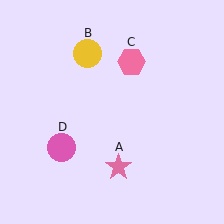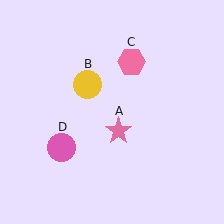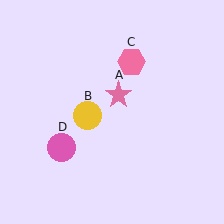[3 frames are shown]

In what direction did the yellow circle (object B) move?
The yellow circle (object B) moved down.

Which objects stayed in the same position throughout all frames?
Pink hexagon (object C) and pink circle (object D) remained stationary.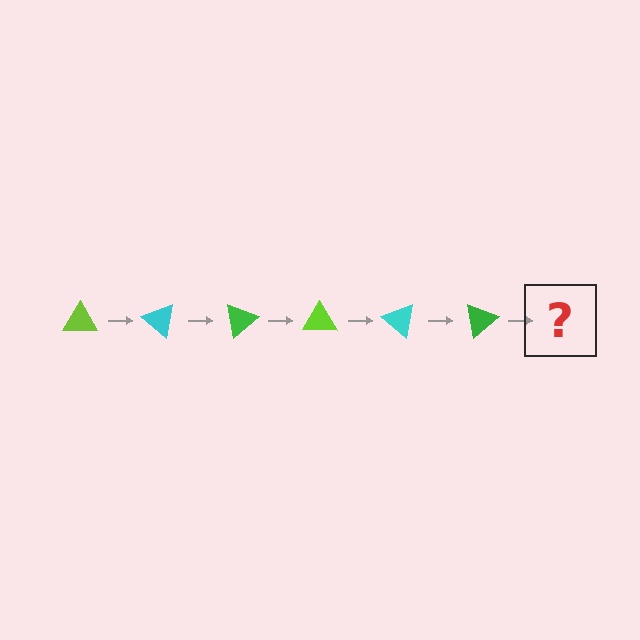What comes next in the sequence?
The next element should be a lime triangle, rotated 240 degrees from the start.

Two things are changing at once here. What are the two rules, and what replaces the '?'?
The two rules are that it rotates 40 degrees each step and the color cycles through lime, cyan, and green. The '?' should be a lime triangle, rotated 240 degrees from the start.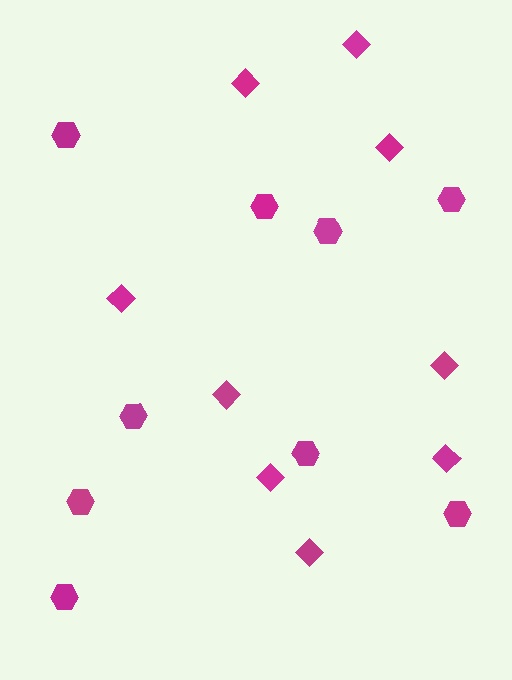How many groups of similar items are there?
There are 2 groups: one group of diamonds (9) and one group of hexagons (9).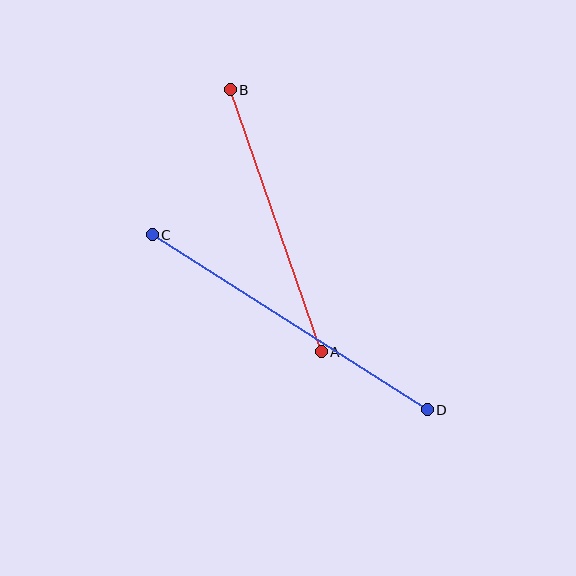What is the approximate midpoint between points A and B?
The midpoint is at approximately (276, 221) pixels.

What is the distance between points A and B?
The distance is approximately 277 pixels.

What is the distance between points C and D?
The distance is approximately 326 pixels.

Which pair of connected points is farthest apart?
Points C and D are farthest apart.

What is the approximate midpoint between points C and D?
The midpoint is at approximately (290, 322) pixels.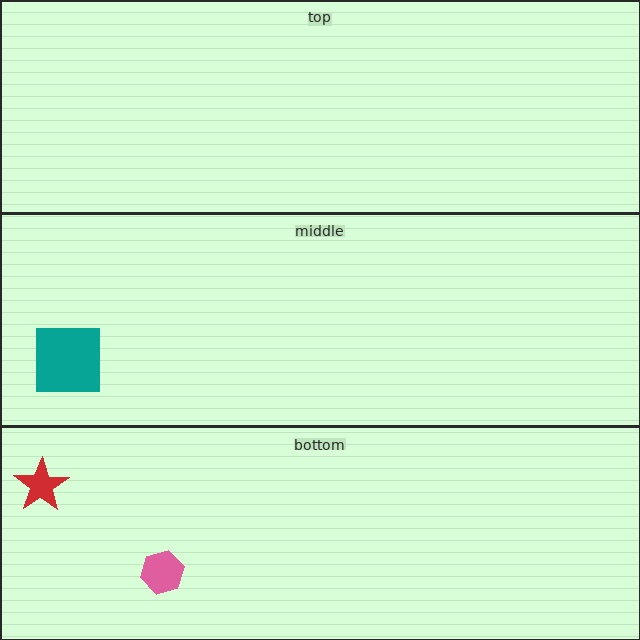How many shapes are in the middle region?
1.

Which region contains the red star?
The bottom region.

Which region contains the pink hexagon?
The bottom region.